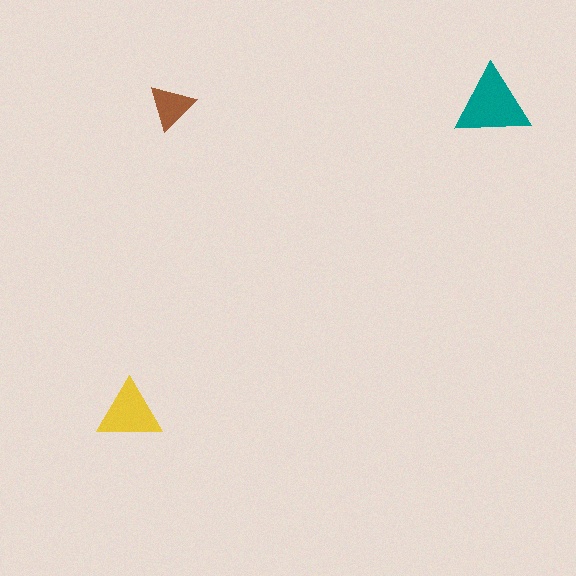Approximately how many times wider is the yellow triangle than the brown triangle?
About 1.5 times wider.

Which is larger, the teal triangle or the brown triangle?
The teal one.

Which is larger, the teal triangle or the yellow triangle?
The teal one.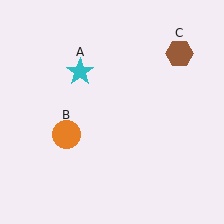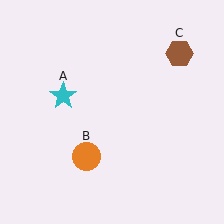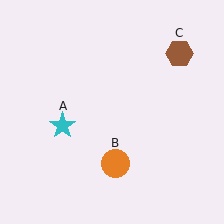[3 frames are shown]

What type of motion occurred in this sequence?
The cyan star (object A), orange circle (object B) rotated counterclockwise around the center of the scene.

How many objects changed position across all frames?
2 objects changed position: cyan star (object A), orange circle (object B).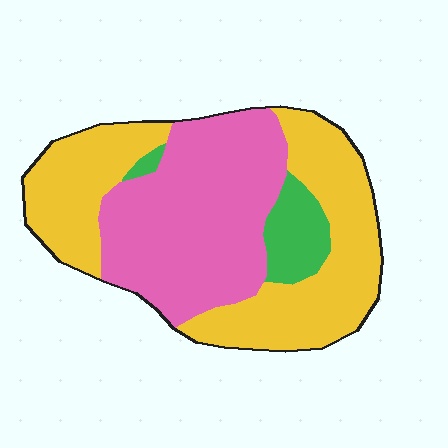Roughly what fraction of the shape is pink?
Pink covers around 45% of the shape.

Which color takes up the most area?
Yellow, at roughly 50%.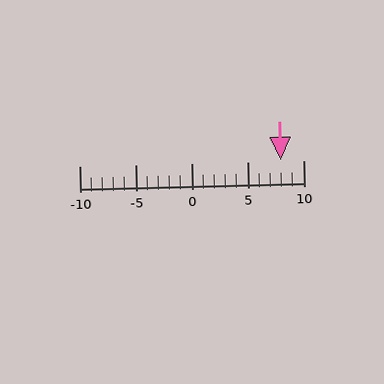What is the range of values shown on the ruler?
The ruler shows values from -10 to 10.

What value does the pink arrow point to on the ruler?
The pink arrow points to approximately 8.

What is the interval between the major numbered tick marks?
The major tick marks are spaced 5 units apart.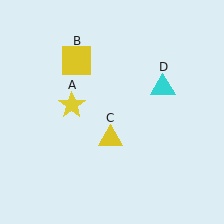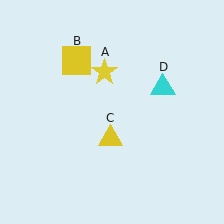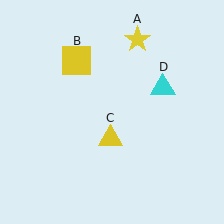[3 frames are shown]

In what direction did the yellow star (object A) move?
The yellow star (object A) moved up and to the right.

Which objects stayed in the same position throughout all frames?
Yellow square (object B) and yellow triangle (object C) and cyan triangle (object D) remained stationary.